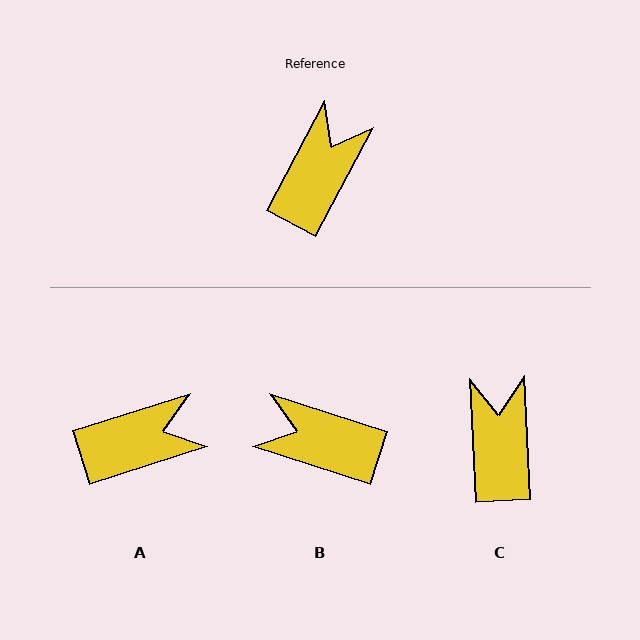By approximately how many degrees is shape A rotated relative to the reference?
Approximately 45 degrees clockwise.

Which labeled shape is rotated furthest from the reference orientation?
B, about 100 degrees away.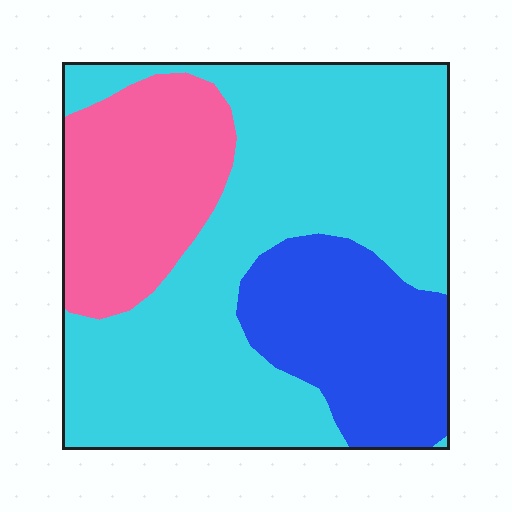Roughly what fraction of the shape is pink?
Pink covers around 20% of the shape.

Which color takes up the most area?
Cyan, at roughly 55%.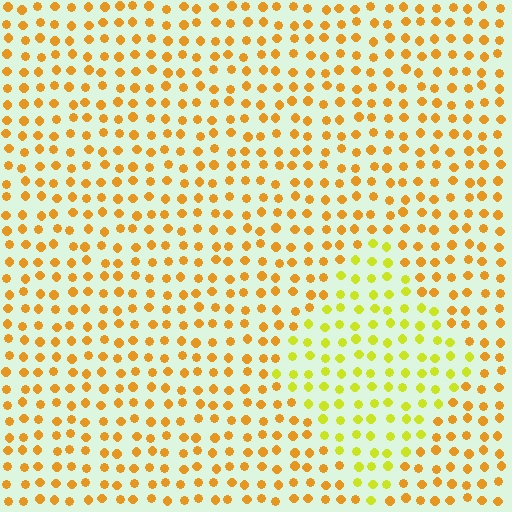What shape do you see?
I see a diamond.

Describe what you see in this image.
The image is filled with small orange elements in a uniform arrangement. A diamond-shaped region is visible where the elements are tinted to a slightly different hue, forming a subtle color boundary.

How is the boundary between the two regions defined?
The boundary is defined purely by a slight shift in hue (about 33 degrees). Spacing, size, and orientation are identical on both sides.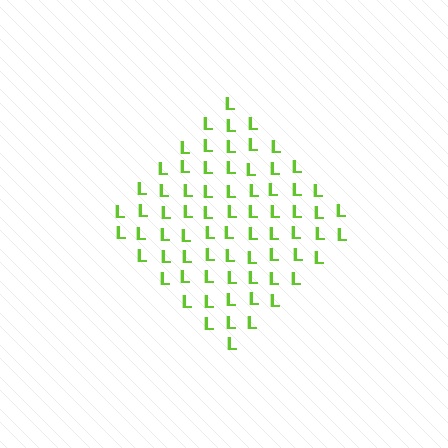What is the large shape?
The large shape is a diamond.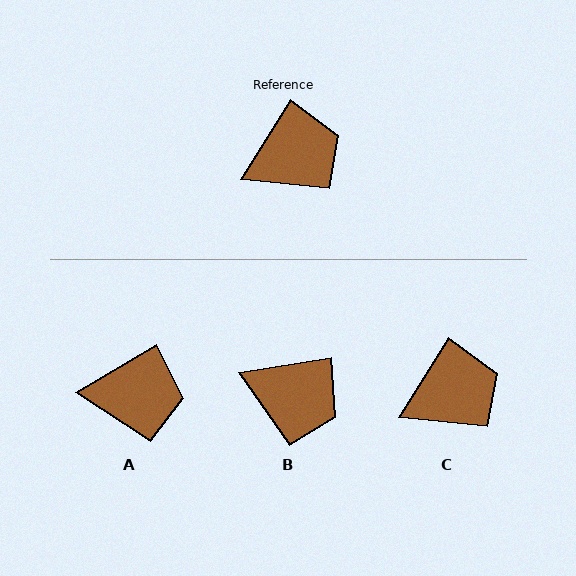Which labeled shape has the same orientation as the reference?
C.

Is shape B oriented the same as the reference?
No, it is off by about 49 degrees.